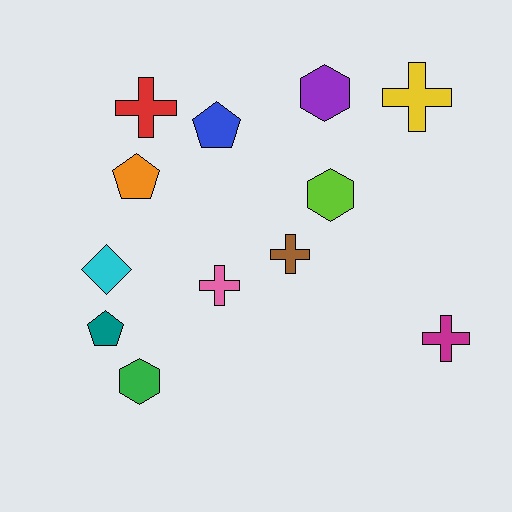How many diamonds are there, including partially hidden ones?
There is 1 diamond.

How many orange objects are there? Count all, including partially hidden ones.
There is 1 orange object.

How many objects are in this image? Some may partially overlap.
There are 12 objects.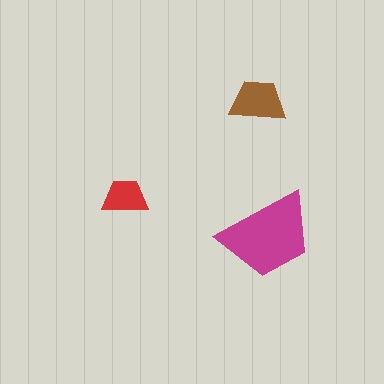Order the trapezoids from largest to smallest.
the magenta one, the brown one, the red one.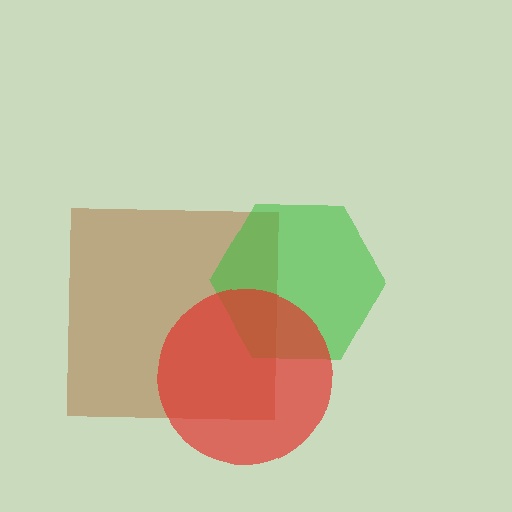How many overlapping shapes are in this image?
There are 3 overlapping shapes in the image.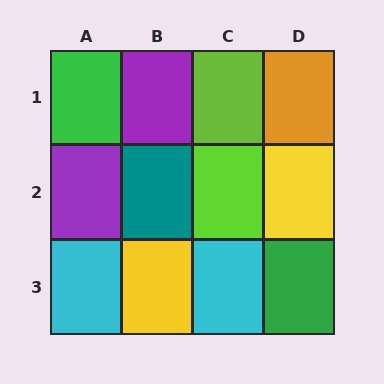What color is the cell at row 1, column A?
Green.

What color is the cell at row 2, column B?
Teal.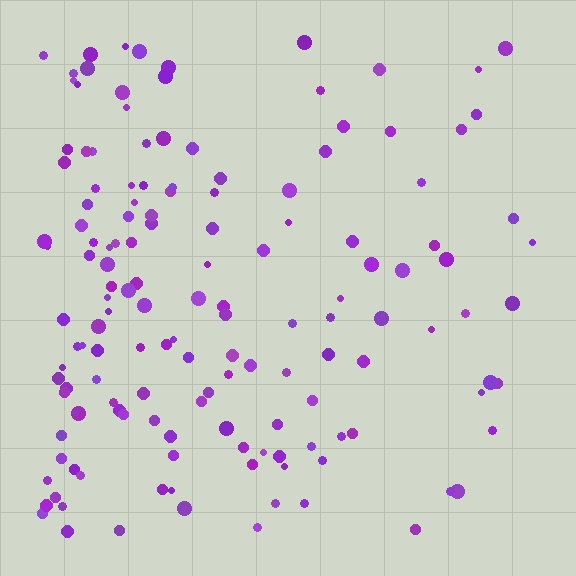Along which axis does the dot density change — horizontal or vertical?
Horizontal.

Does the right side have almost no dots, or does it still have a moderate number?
Still a moderate number, just noticeably fewer than the left.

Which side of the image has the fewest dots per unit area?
The right.